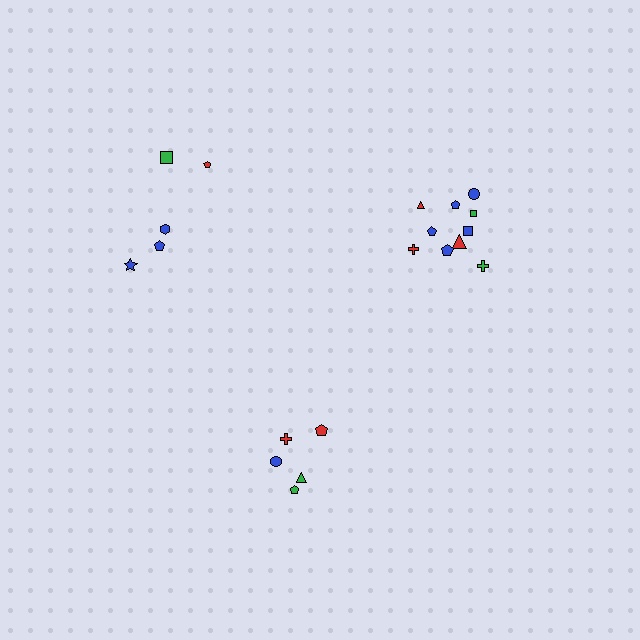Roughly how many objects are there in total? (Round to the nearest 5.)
Roughly 20 objects in total.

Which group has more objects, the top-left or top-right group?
The top-right group.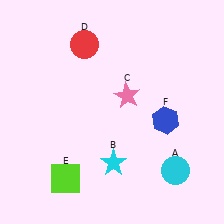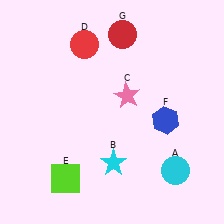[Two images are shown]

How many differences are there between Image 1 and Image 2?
There is 1 difference between the two images.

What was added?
A red circle (G) was added in Image 2.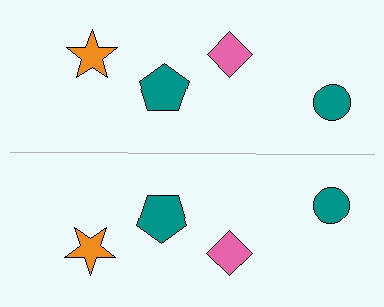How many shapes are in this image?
There are 8 shapes in this image.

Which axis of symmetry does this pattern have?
The pattern has a horizontal axis of symmetry running through the center of the image.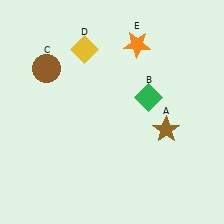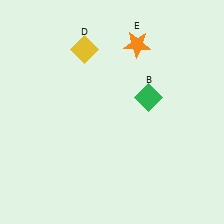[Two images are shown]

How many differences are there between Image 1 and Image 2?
There are 2 differences between the two images.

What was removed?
The brown circle (C), the brown star (A) were removed in Image 2.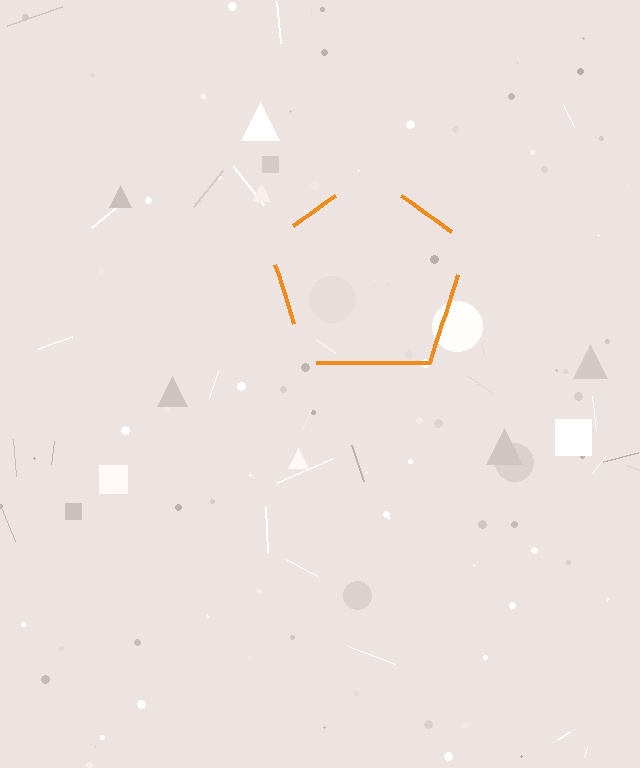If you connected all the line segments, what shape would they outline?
They would outline a pentagon.